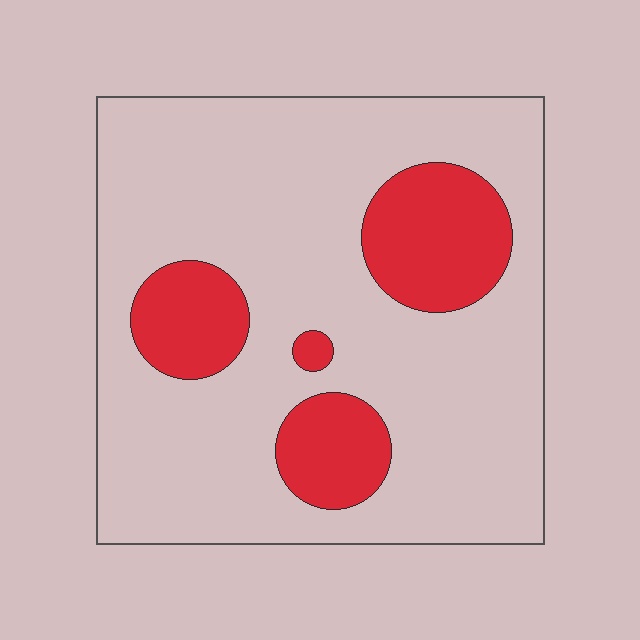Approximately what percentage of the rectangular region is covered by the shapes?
Approximately 20%.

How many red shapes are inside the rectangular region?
4.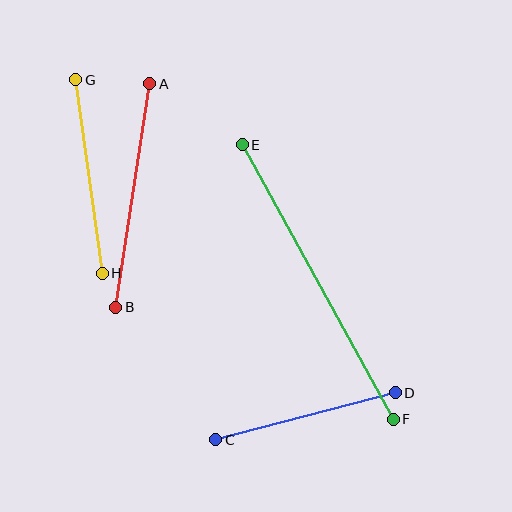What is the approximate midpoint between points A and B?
The midpoint is at approximately (133, 195) pixels.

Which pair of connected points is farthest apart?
Points E and F are farthest apart.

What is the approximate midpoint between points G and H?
The midpoint is at approximately (89, 177) pixels.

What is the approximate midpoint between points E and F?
The midpoint is at approximately (318, 282) pixels.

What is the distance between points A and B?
The distance is approximately 226 pixels.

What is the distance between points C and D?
The distance is approximately 186 pixels.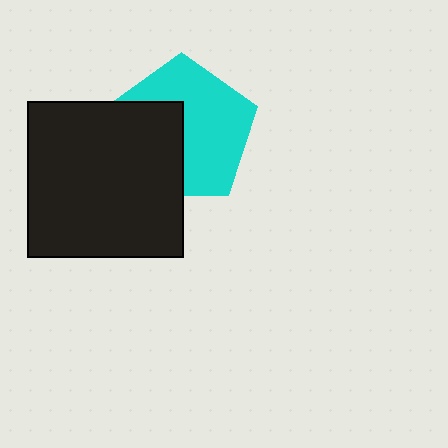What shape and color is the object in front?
The object in front is a black square.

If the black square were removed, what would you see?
You would see the complete cyan pentagon.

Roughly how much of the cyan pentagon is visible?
About half of it is visible (roughly 60%).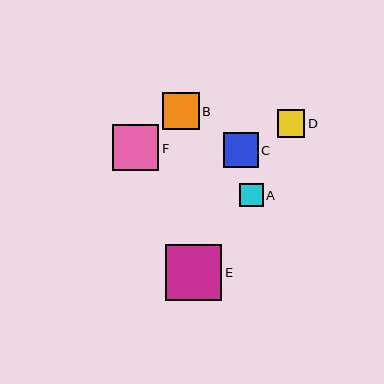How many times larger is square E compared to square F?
Square E is approximately 1.2 times the size of square F.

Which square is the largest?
Square E is the largest with a size of approximately 56 pixels.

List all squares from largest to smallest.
From largest to smallest: E, F, B, C, D, A.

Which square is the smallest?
Square A is the smallest with a size of approximately 23 pixels.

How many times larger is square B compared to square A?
Square B is approximately 1.6 times the size of square A.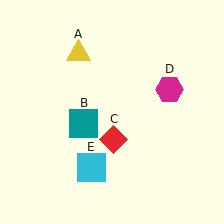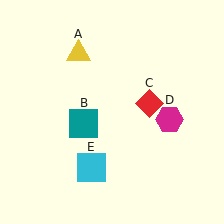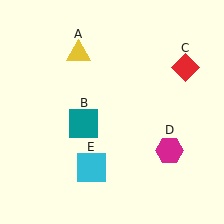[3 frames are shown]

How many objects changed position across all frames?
2 objects changed position: red diamond (object C), magenta hexagon (object D).